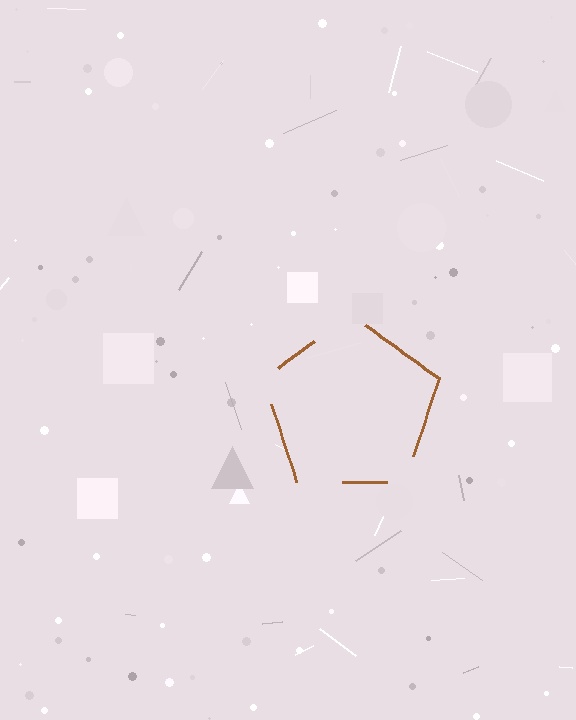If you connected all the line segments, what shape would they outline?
They would outline a pentagon.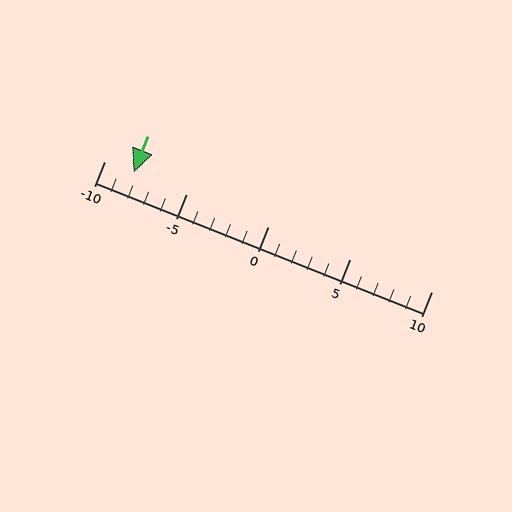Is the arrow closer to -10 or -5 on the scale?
The arrow is closer to -10.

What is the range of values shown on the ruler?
The ruler shows values from -10 to 10.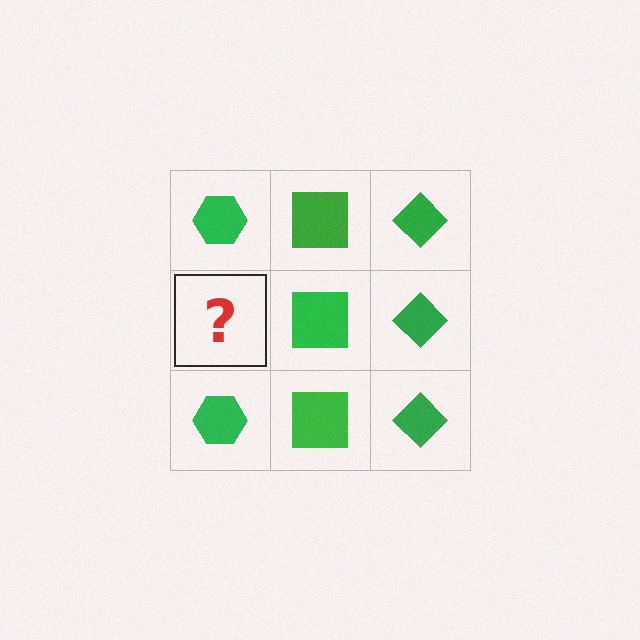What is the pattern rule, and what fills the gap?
The rule is that each column has a consistent shape. The gap should be filled with a green hexagon.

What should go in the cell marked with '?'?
The missing cell should contain a green hexagon.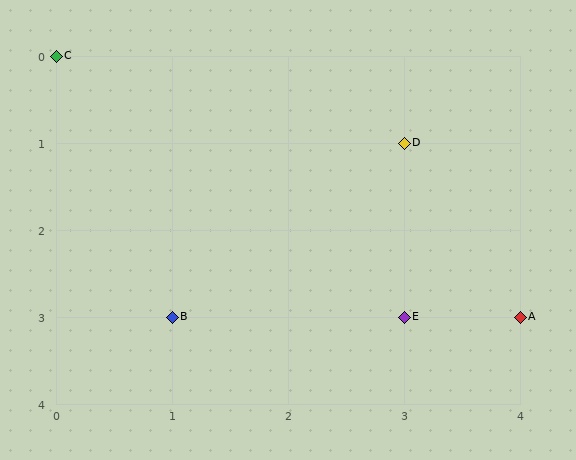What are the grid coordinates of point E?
Point E is at grid coordinates (3, 3).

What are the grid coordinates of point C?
Point C is at grid coordinates (0, 0).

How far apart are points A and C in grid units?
Points A and C are 4 columns and 3 rows apart (about 5.0 grid units diagonally).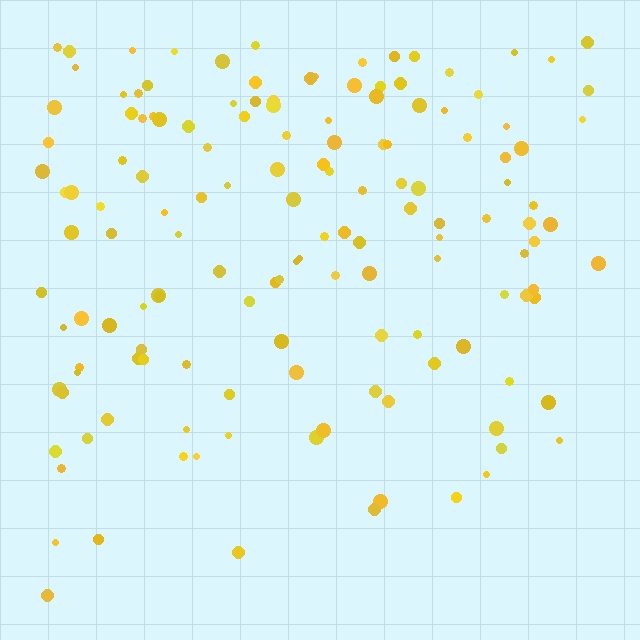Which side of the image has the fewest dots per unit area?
The bottom.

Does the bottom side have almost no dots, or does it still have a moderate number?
Still a moderate number, just noticeably fewer than the top.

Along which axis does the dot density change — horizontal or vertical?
Vertical.